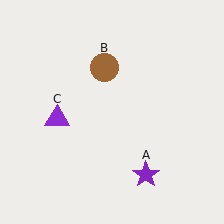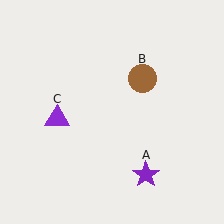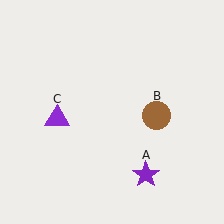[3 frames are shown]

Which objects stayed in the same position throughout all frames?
Purple star (object A) and purple triangle (object C) remained stationary.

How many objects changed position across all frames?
1 object changed position: brown circle (object B).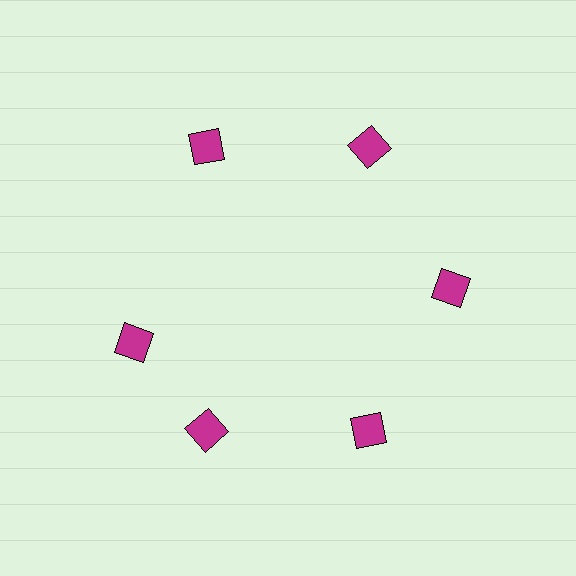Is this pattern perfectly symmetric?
No. The 6 magenta squares are arranged in a ring, but one element near the 9 o'clock position is rotated out of alignment along the ring, breaking the 6-fold rotational symmetry.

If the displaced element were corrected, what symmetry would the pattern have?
It would have 6-fold rotational symmetry — the pattern would map onto itself every 60 degrees.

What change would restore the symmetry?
The symmetry would be restored by rotating it back into even spacing with its neighbors so that all 6 squares sit at equal angles and equal distance from the center.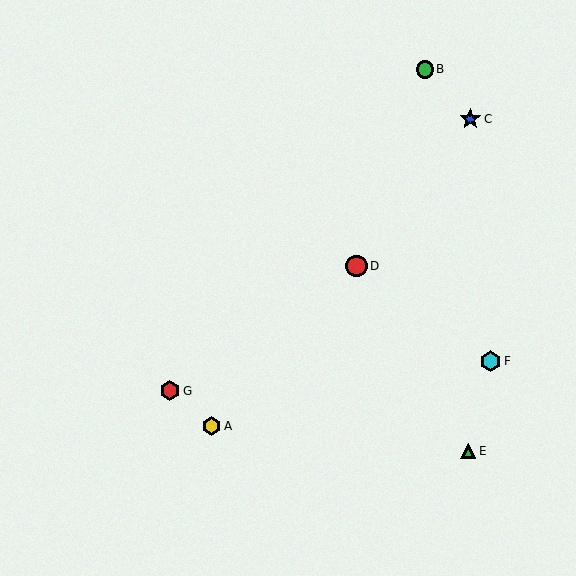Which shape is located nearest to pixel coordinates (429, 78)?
The green circle (labeled B) at (425, 69) is nearest to that location.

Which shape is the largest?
The red circle (labeled D) is the largest.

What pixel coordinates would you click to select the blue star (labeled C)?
Click at (470, 119) to select the blue star C.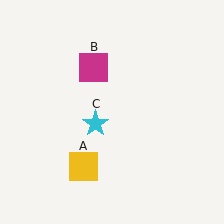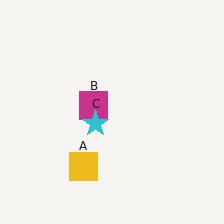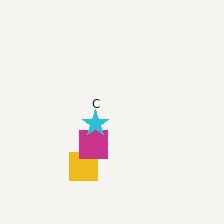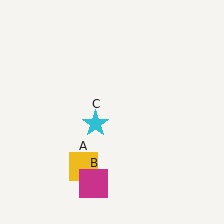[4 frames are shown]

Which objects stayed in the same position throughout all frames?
Yellow square (object A) and cyan star (object C) remained stationary.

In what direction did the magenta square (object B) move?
The magenta square (object B) moved down.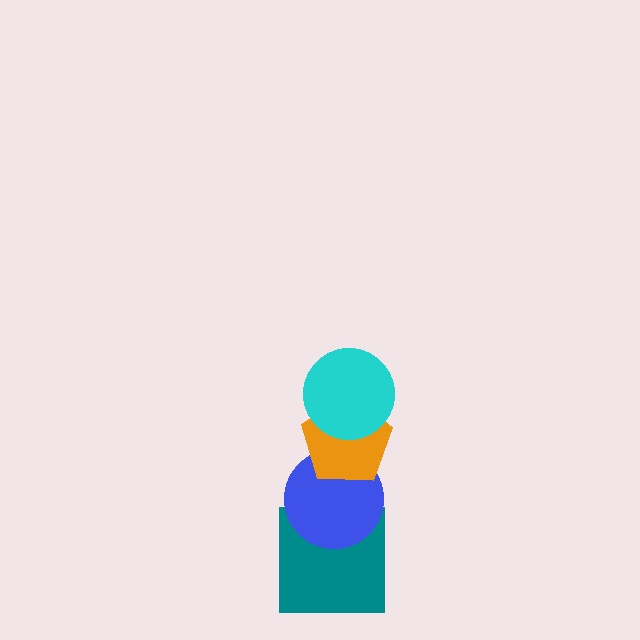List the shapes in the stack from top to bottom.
From top to bottom: the cyan circle, the orange pentagon, the blue circle, the teal square.